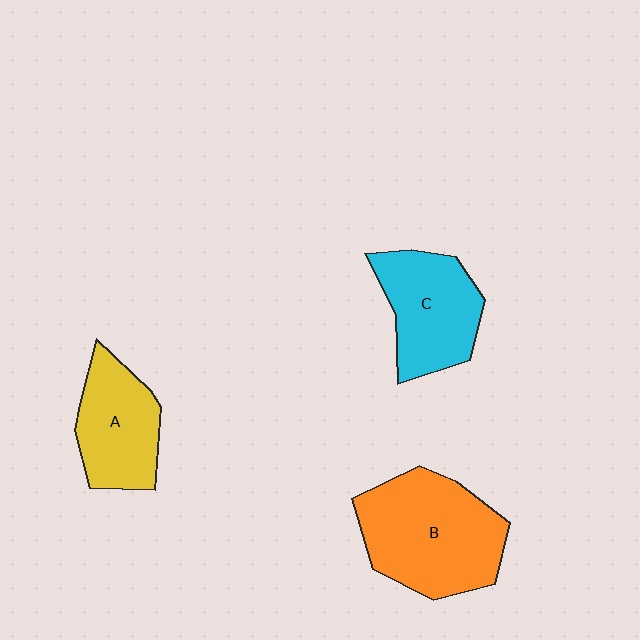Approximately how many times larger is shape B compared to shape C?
Approximately 1.4 times.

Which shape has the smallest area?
Shape A (yellow).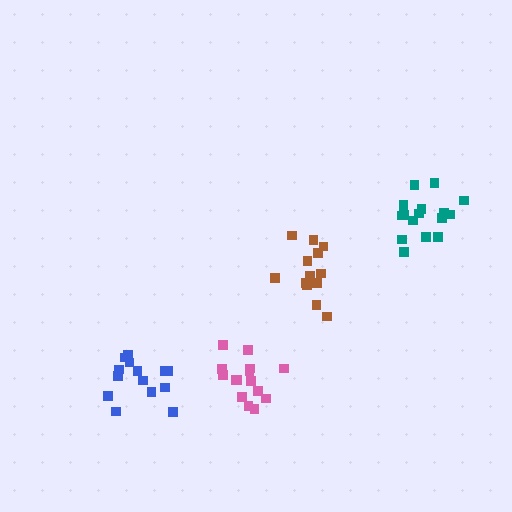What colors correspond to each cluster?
The clusters are colored: blue, teal, brown, pink.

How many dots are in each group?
Group 1: 14 dots, Group 2: 16 dots, Group 3: 13 dots, Group 4: 15 dots (58 total).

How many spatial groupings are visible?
There are 4 spatial groupings.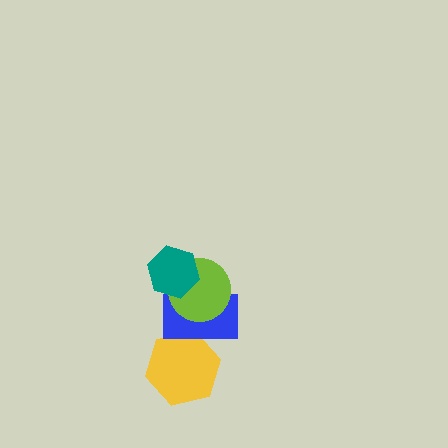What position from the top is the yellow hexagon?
The yellow hexagon is 4th from the top.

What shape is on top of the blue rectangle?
The lime circle is on top of the blue rectangle.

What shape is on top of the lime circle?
The teal hexagon is on top of the lime circle.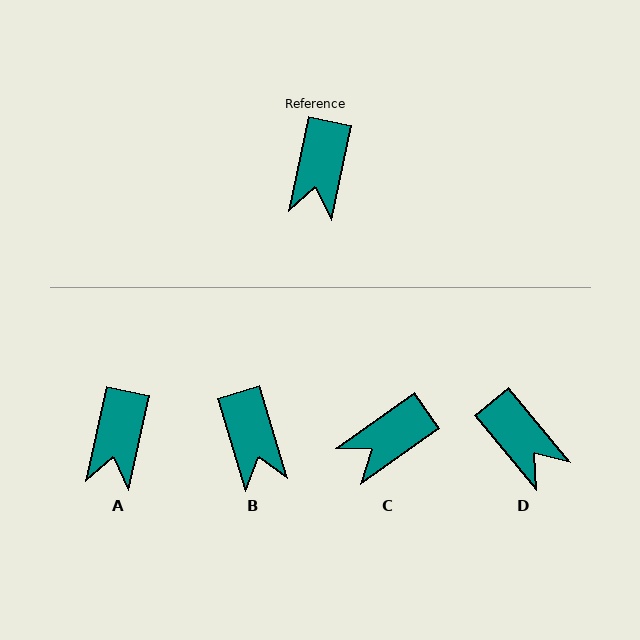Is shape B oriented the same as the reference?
No, it is off by about 29 degrees.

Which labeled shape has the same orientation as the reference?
A.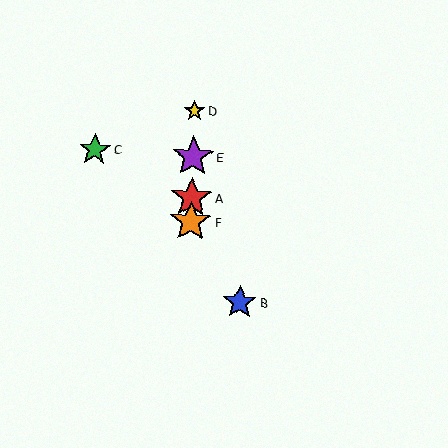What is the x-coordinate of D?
Object D is at x≈195.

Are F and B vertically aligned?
No, F is at x≈191 and B is at x≈240.